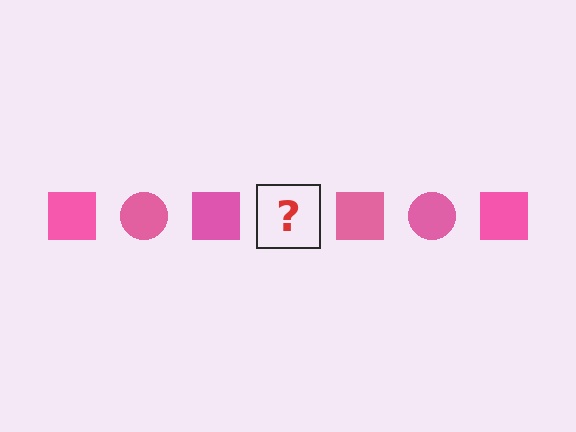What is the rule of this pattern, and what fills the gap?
The rule is that the pattern cycles through square, circle shapes in pink. The gap should be filled with a pink circle.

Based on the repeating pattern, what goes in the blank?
The blank should be a pink circle.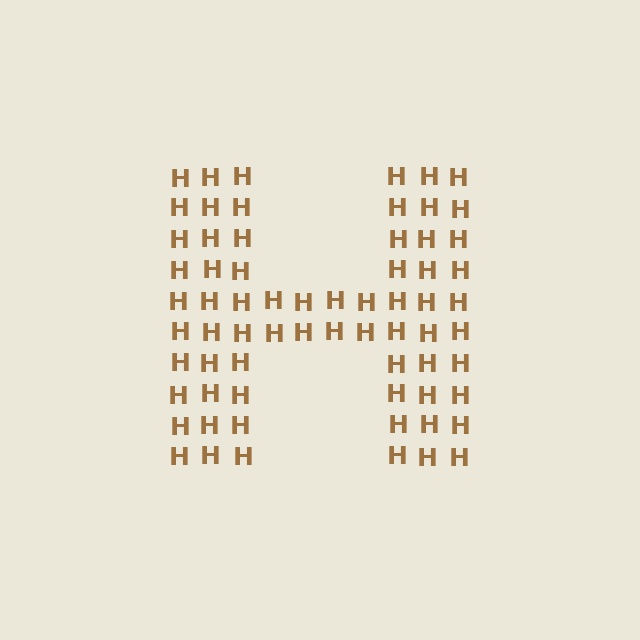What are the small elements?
The small elements are letter H's.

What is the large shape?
The large shape is the letter H.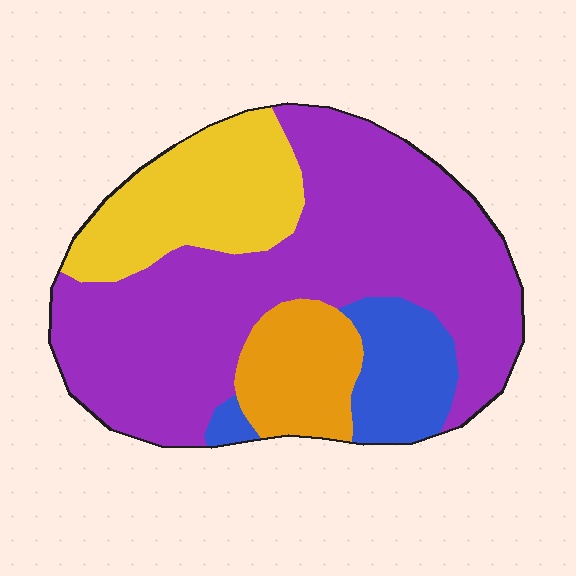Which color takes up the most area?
Purple, at roughly 60%.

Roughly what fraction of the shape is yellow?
Yellow covers 19% of the shape.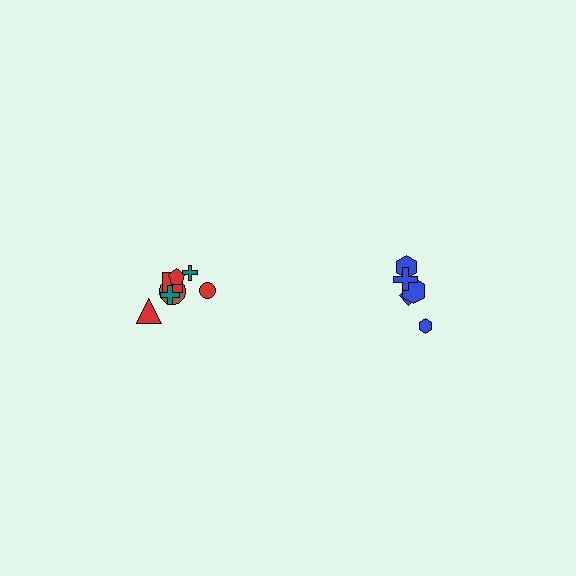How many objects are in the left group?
There are 7 objects.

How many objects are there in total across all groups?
There are 12 objects.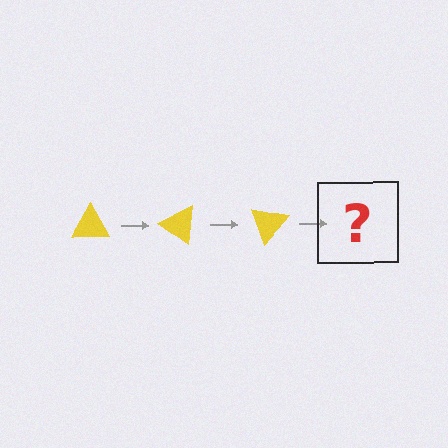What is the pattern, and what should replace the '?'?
The pattern is that the triangle rotates 35 degrees each step. The '?' should be a yellow triangle rotated 105 degrees.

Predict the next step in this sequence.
The next step is a yellow triangle rotated 105 degrees.